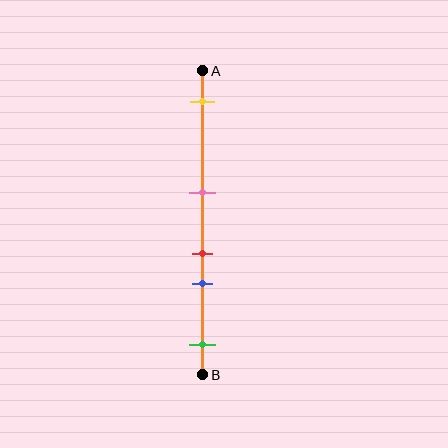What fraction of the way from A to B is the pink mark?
The pink mark is approximately 40% (0.4) of the way from A to B.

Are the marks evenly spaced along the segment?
No, the marks are not evenly spaced.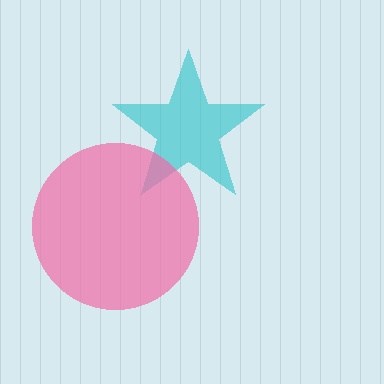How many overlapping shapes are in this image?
There are 2 overlapping shapes in the image.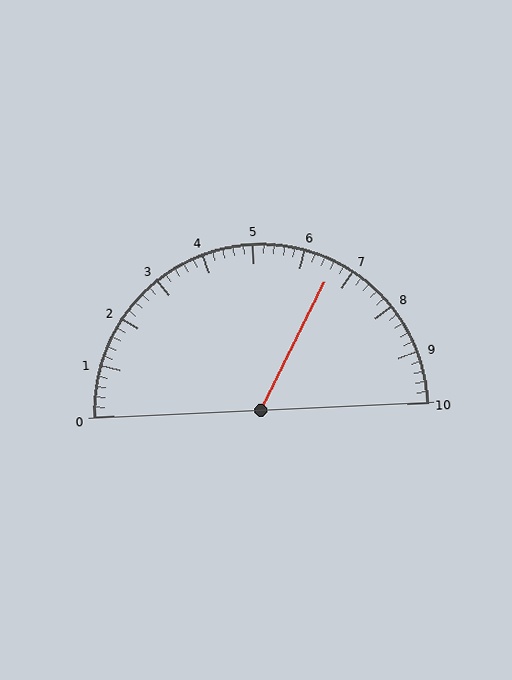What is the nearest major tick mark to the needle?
The nearest major tick mark is 7.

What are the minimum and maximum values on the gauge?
The gauge ranges from 0 to 10.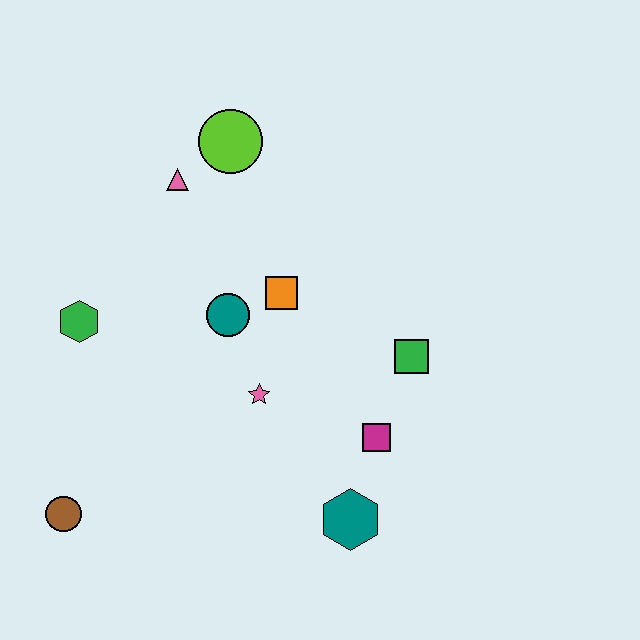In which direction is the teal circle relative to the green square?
The teal circle is to the left of the green square.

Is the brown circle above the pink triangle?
No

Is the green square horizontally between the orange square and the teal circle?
No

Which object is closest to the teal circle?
The orange square is closest to the teal circle.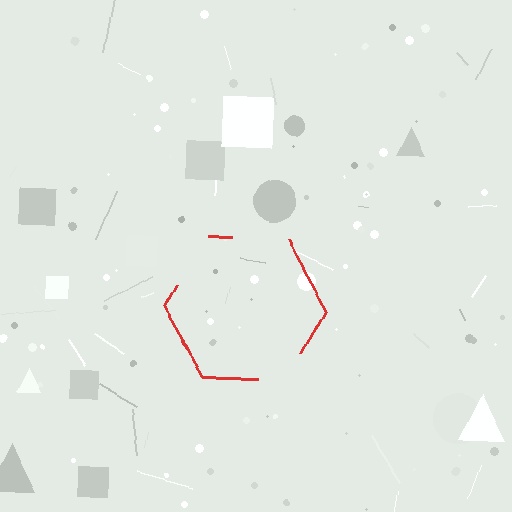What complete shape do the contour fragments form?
The contour fragments form a hexagon.